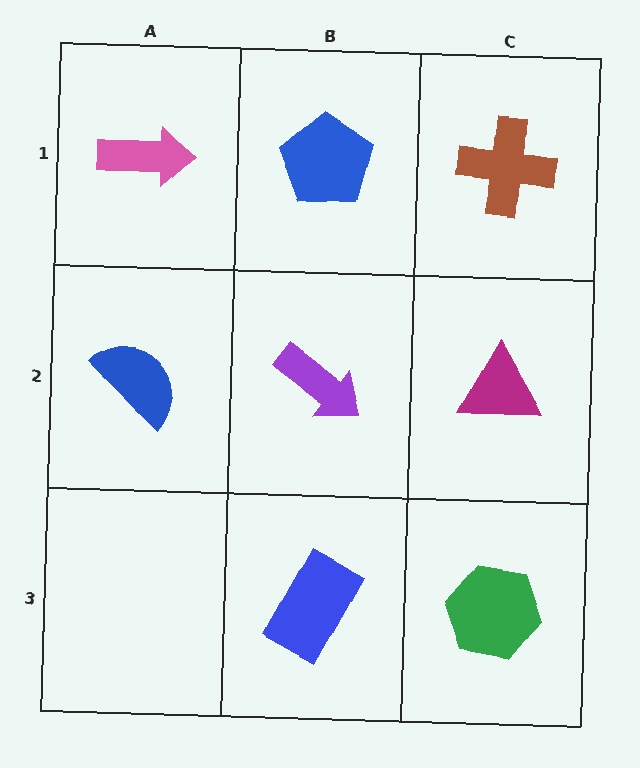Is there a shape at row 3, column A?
No, that cell is empty.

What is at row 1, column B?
A blue pentagon.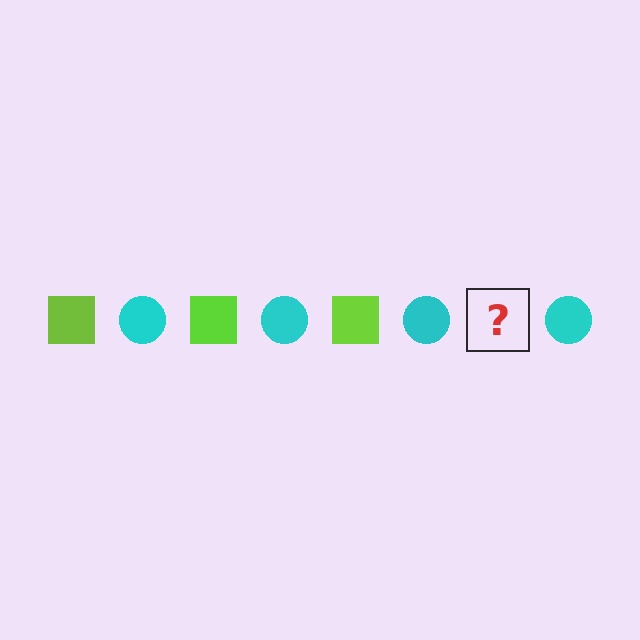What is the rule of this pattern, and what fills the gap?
The rule is that the pattern alternates between lime square and cyan circle. The gap should be filled with a lime square.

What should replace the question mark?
The question mark should be replaced with a lime square.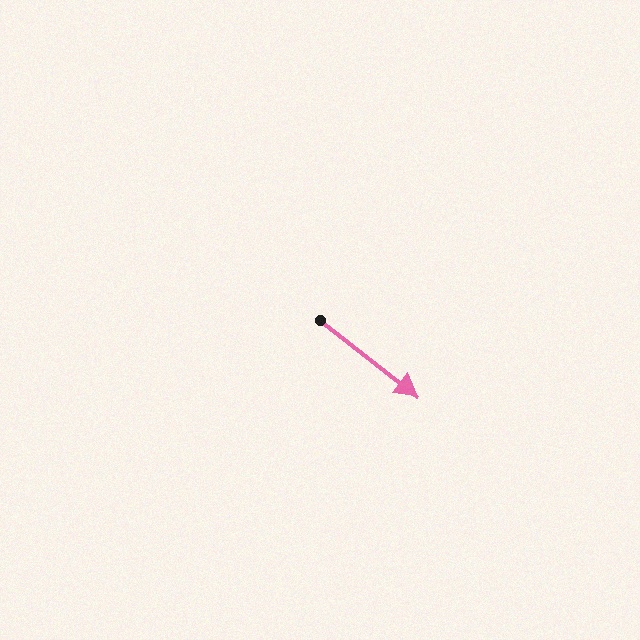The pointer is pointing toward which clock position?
Roughly 4 o'clock.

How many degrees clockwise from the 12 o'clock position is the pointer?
Approximately 128 degrees.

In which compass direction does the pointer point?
Southeast.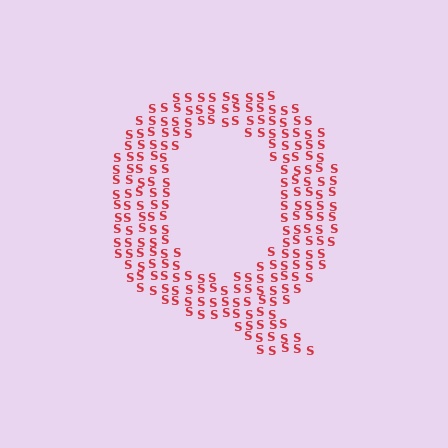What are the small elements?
The small elements are letter S's.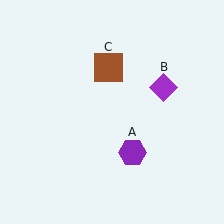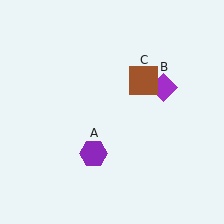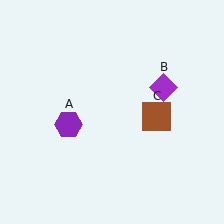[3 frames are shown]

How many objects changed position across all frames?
2 objects changed position: purple hexagon (object A), brown square (object C).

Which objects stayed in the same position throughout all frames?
Purple diamond (object B) remained stationary.